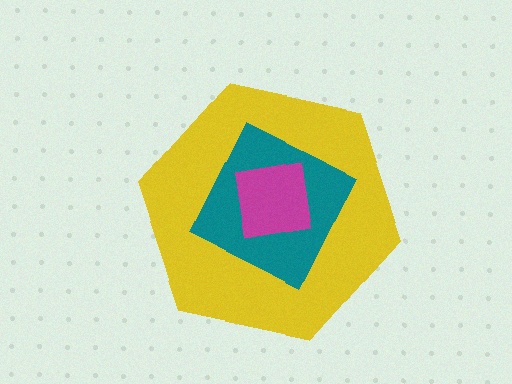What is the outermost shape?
The yellow hexagon.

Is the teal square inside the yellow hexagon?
Yes.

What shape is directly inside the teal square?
The magenta square.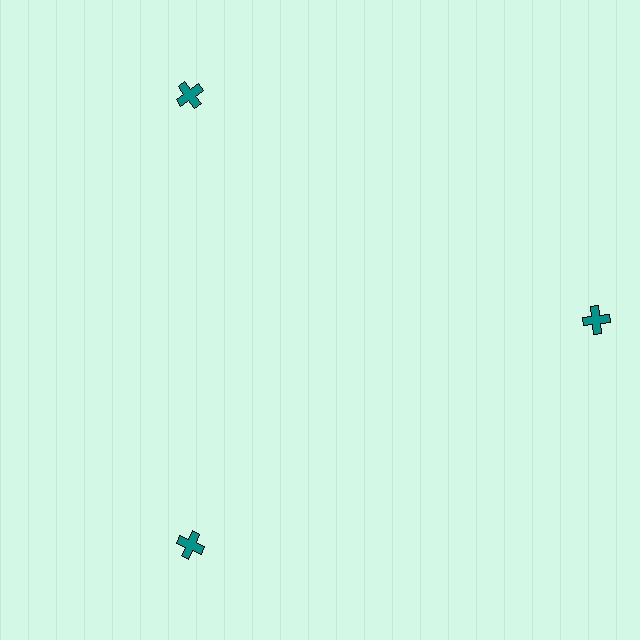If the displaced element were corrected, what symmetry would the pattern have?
It would have 3-fold rotational symmetry — the pattern would map onto itself every 120 degrees.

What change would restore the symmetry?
The symmetry would be restored by moving it inward, back onto the ring so that all 3 crosses sit at equal angles and equal distance from the center.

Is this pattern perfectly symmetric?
No. The 3 teal crosses are arranged in a ring, but one element near the 3 o'clock position is pushed outward from the center, breaking the 3-fold rotational symmetry.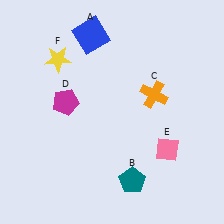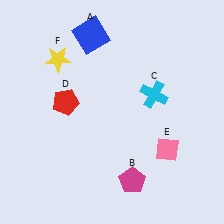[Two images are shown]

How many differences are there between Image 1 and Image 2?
There are 3 differences between the two images.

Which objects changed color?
B changed from teal to magenta. C changed from orange to cyan. D changed from magenta to red.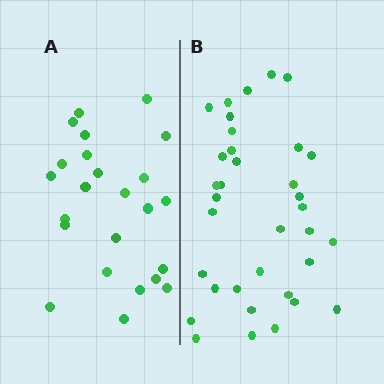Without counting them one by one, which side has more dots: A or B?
Region B (the right region) has more dots.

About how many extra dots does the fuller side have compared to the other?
Region B has roughly 12 or so more dots than region A.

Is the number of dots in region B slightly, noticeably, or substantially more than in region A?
Region B has substantially more. The ratio is roughly 1.5 to 1.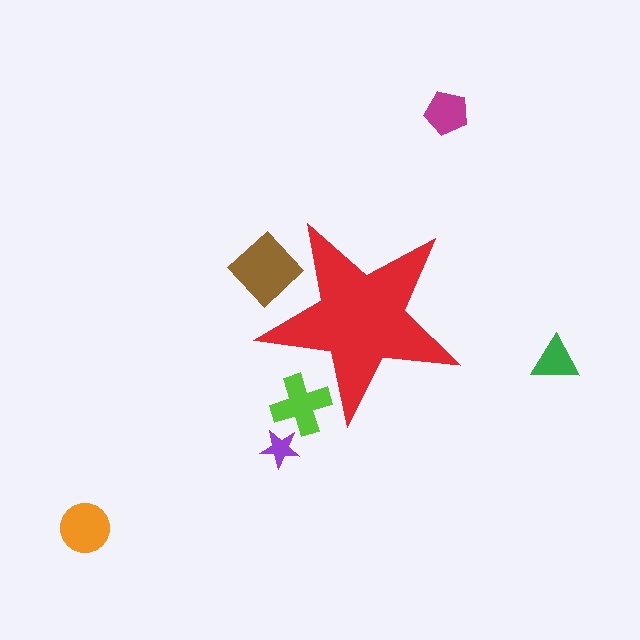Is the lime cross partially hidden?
Yes, the lime cross is partially hidden behind the red star.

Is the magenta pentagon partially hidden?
No, the magenta pentagon is fully visible.